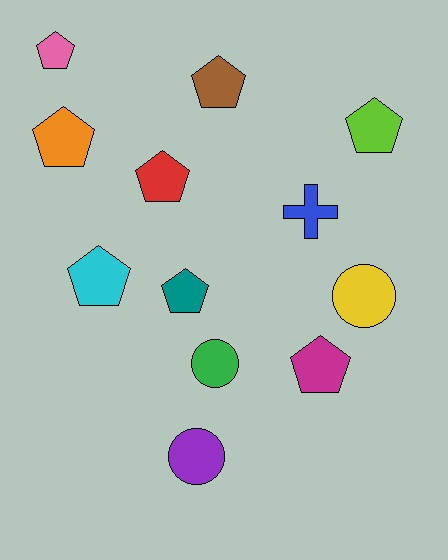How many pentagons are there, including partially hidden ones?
There are 8 pentagons.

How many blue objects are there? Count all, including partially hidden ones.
There is 1 blue object.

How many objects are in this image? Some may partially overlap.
There are 12 objects.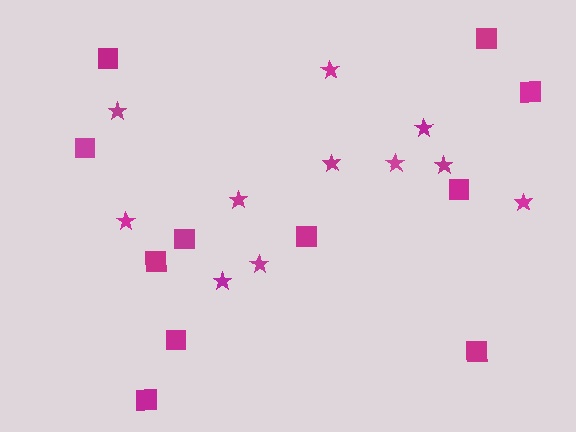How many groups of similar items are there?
There are 2 groups: one group of stars (11) and one group of squares (11).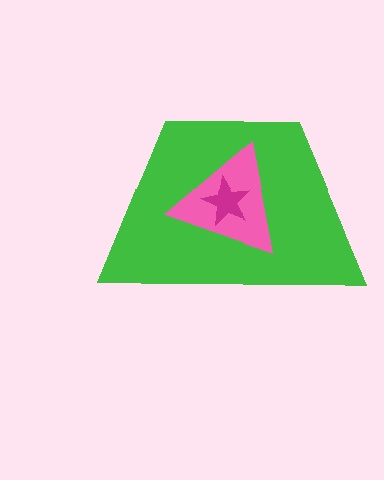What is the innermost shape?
The magenta star.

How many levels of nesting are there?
3.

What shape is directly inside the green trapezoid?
The pink triangle.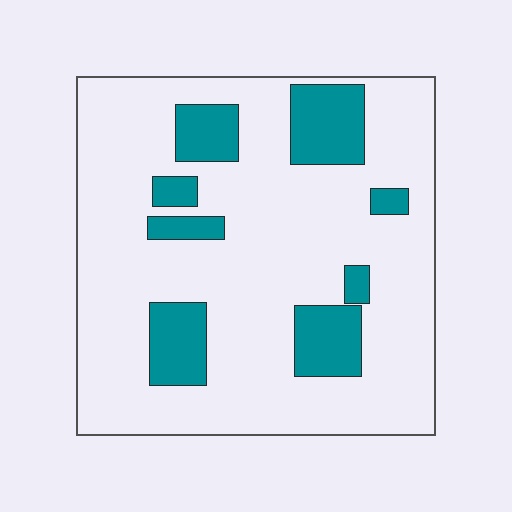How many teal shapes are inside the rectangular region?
8.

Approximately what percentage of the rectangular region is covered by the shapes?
Approximately 20%.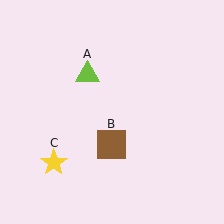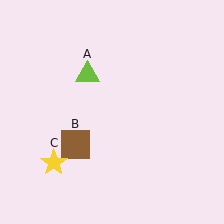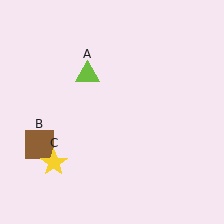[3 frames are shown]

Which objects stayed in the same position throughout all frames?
Lime triangle (object A) and yellow star (object C) remained stationary.